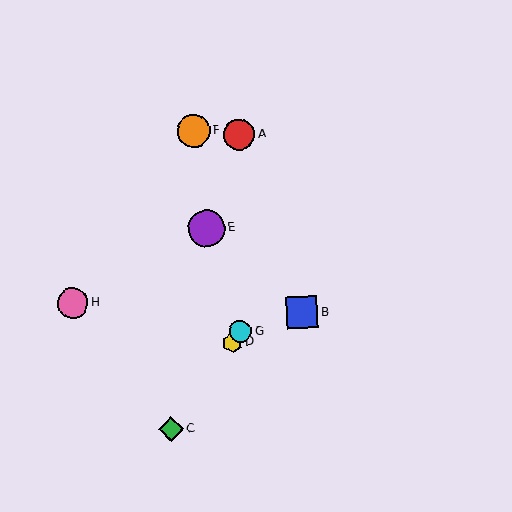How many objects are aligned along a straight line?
3 objects (C, D, G) are aligned along a straight line.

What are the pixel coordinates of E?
Object E is at (207, 228).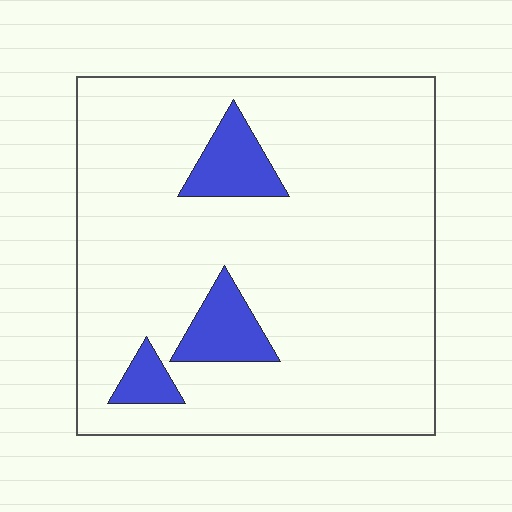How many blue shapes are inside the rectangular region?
3.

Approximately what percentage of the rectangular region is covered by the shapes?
Approximately 10%.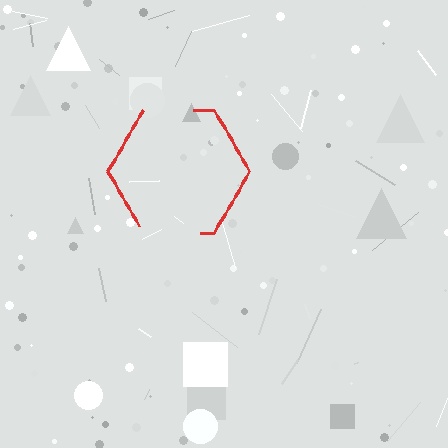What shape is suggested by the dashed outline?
The dashed outline suggests a hexagon.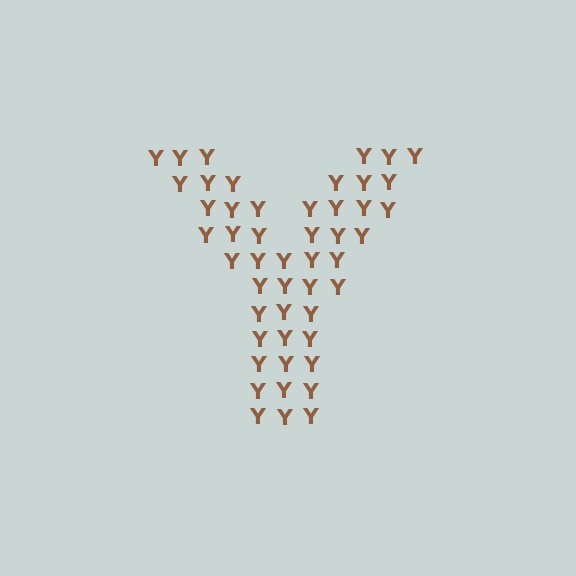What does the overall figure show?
The overall figure shows the letter Y.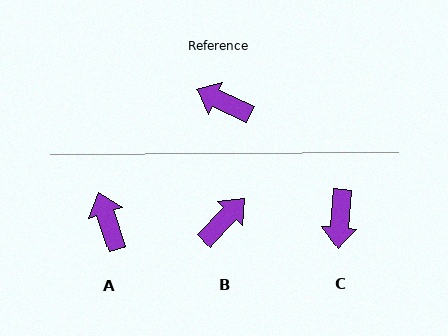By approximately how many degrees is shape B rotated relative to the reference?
Approximately 109 degrees clockwise.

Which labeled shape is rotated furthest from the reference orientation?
C, about 110 degrees away.